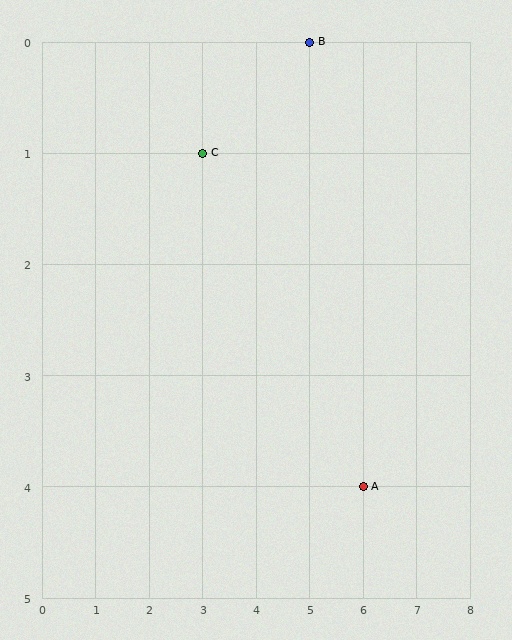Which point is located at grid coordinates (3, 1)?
Point C is at (3, 1).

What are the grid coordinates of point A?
Point A is at grid coordinates (6, 4).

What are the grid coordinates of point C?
Point C is at grid coordinates (3, 1).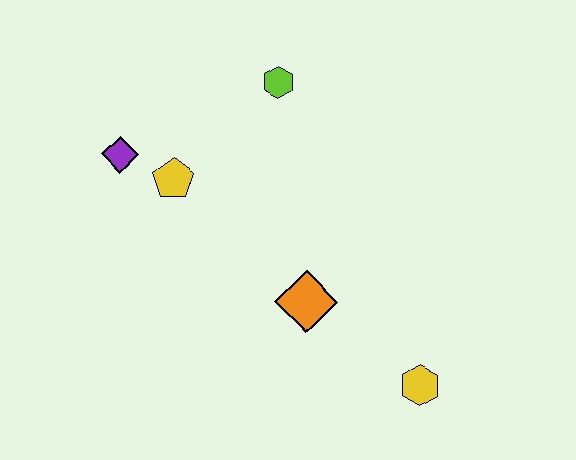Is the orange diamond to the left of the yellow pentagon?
No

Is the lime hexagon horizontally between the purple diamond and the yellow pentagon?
No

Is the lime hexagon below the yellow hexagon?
No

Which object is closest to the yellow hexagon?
The orange diamond is closest to the yellow hexagon.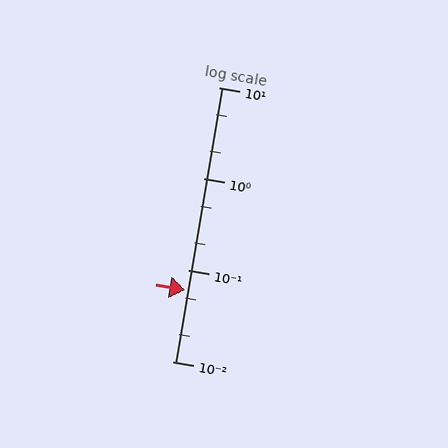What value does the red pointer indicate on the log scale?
The pointer indicates approximately 0.061.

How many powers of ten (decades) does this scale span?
The scale spans 3 decades, from 0.01 to 10.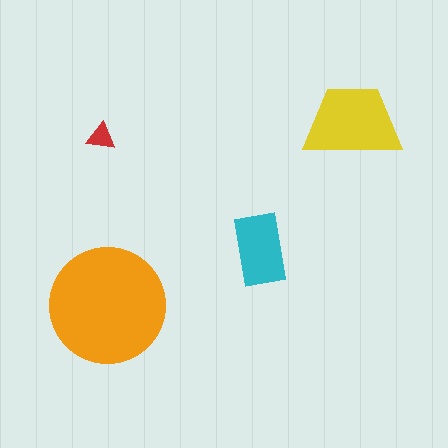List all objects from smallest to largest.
The red triangle, the cyan rectangle, the yellow trapezoid, the orange circle.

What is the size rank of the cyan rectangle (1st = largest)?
3rd.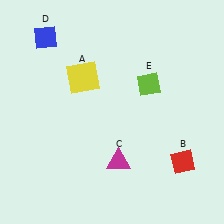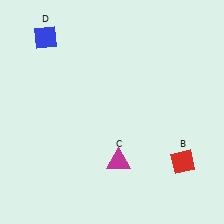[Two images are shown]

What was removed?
The lime diamond (E), the yellow square (A) were removed in Image 2.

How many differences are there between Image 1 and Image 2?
There are 2 differences between the two images.